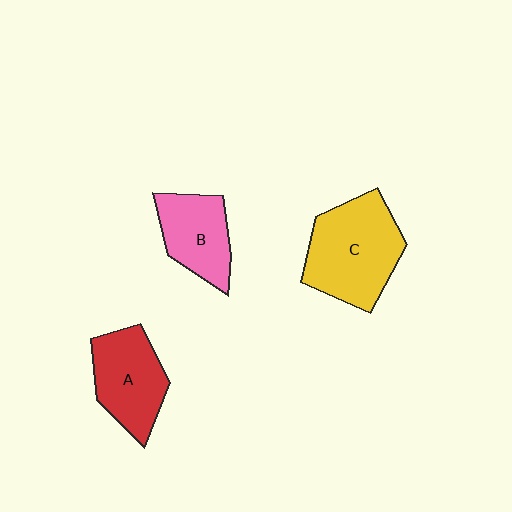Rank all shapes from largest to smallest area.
From largest to smallest: C (yellow), A (red), B (pink).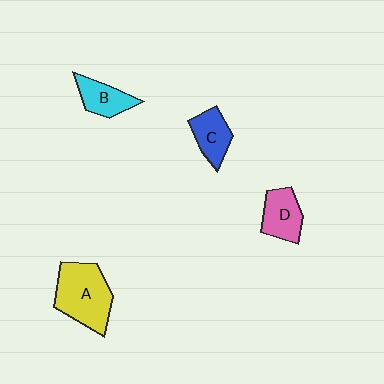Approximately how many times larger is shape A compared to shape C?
Approximately 1.9 times.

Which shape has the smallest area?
Shape B (cyan).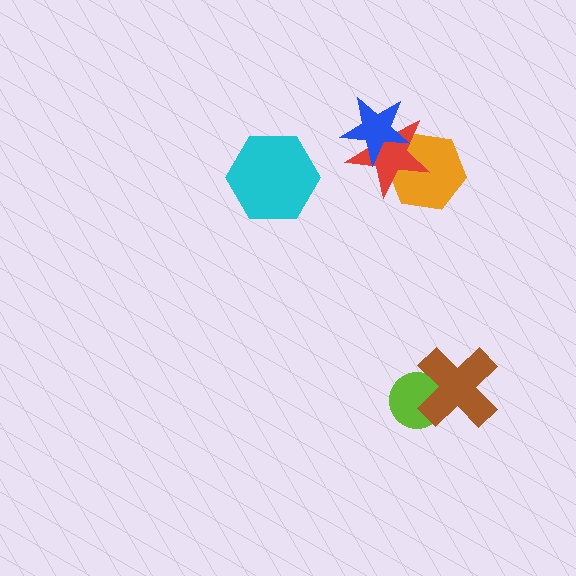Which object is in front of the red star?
The blue star is in front of the red star.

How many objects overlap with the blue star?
2 objects overlap with the blue star.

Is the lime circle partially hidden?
Yes, it is partially covered by another shape.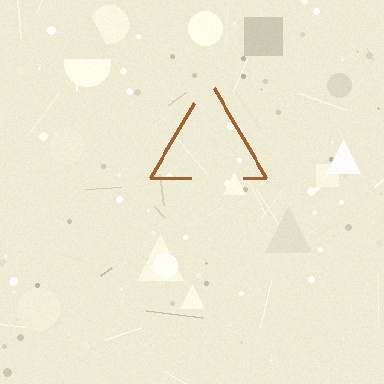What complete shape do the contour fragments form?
The contour fragments form a triangle.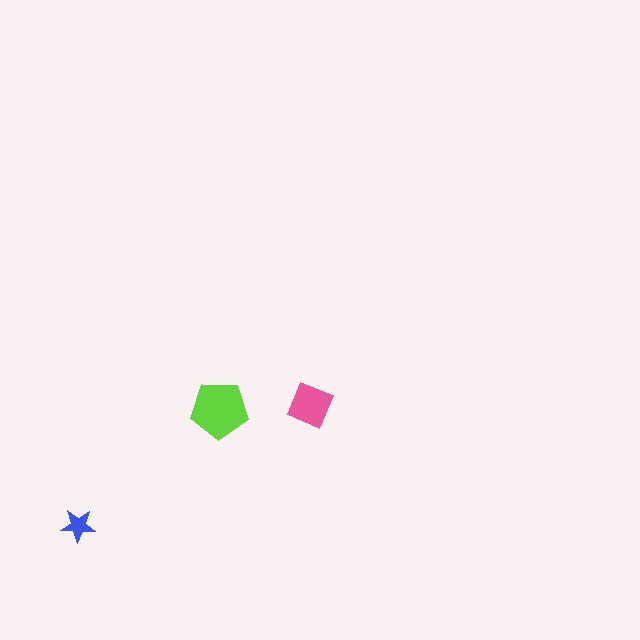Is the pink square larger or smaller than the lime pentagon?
Smaller.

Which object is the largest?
The lime pentagon.